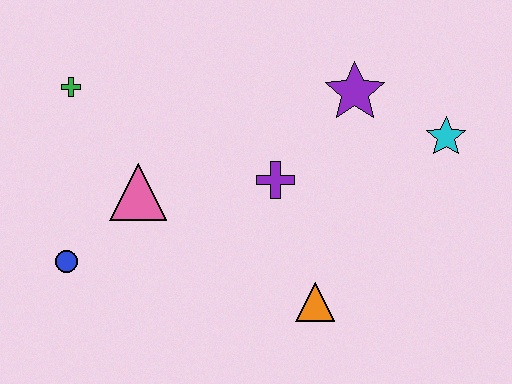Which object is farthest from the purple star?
The blue circle is farthest from the purple star.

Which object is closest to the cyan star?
The purple star is closest to the cyan star.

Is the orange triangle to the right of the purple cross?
Yes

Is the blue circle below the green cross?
Yes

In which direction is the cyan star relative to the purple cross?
The cyan star is to the right of the purple cross.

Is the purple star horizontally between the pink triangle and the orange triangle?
No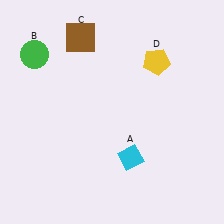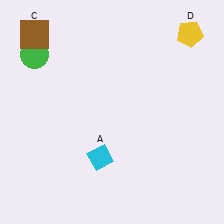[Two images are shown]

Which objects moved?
The objects that moved are: the cyan diamond (A), the brown square (C), the yellow pentagon (D).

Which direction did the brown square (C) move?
The brown square (C) moved left.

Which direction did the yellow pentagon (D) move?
The yellow pentagon (D) moved right.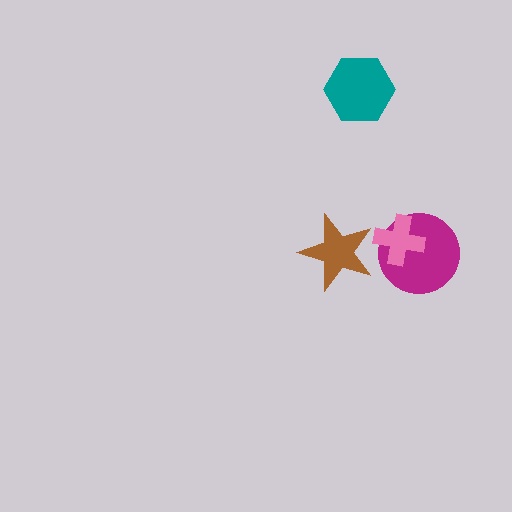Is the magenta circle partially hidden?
Yes, it is partially covered by another shape.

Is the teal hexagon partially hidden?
No, no other shape covers it.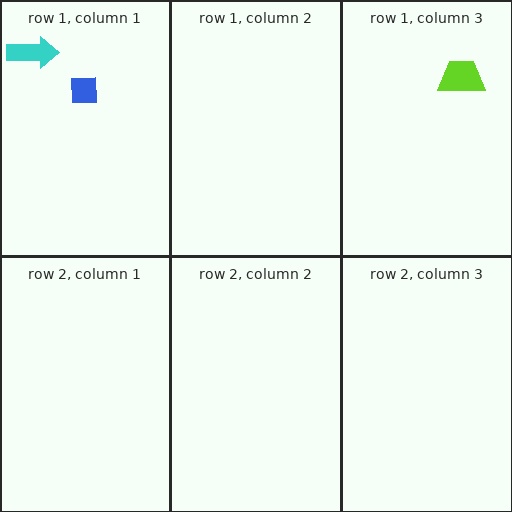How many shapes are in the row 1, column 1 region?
2.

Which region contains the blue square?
The row 1, column 1 region.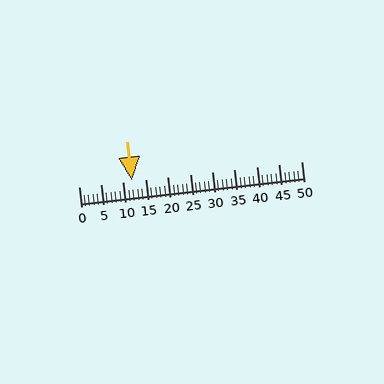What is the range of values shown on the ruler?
The ruler shows values from 0 to 50.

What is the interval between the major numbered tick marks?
The major tick marks are spaced 5 units apart.